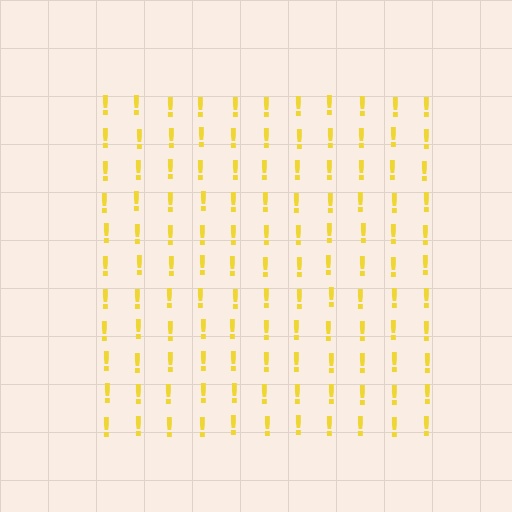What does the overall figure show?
The overall figure shows a square.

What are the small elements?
The small elements are exclamation marks.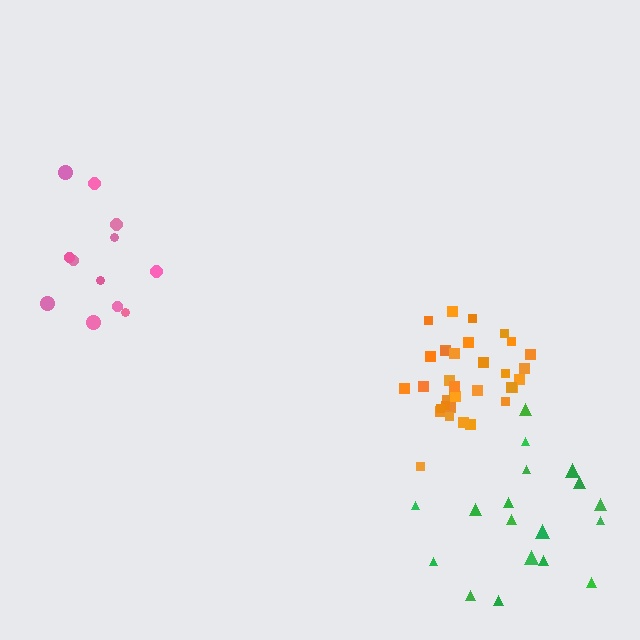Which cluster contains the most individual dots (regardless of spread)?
Orange (34).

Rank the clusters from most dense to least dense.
orange, pink, green.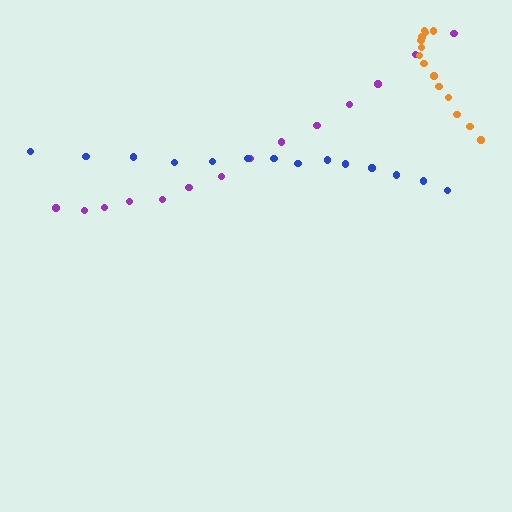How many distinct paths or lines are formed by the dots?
There are 3 distinct paths.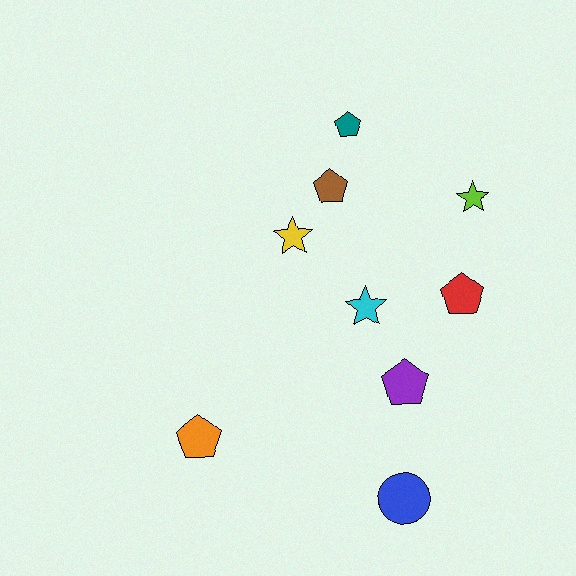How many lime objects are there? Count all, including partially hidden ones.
There is 1 lime object.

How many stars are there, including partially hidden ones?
There are 3 stars.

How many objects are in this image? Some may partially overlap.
There are 9 objects.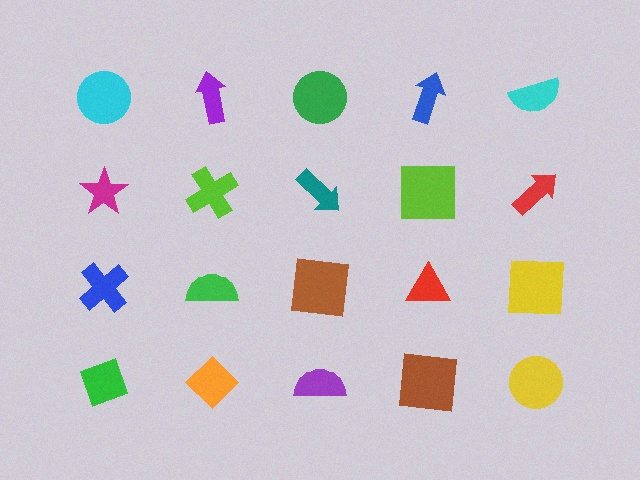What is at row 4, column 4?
A brown square.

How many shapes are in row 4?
5 shapes.